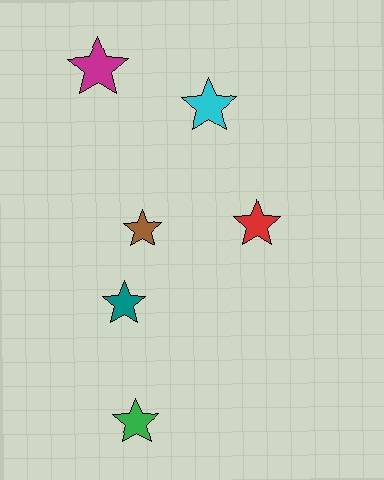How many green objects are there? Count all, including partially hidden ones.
There is 1 green object.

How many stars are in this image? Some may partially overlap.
There are 6 stars.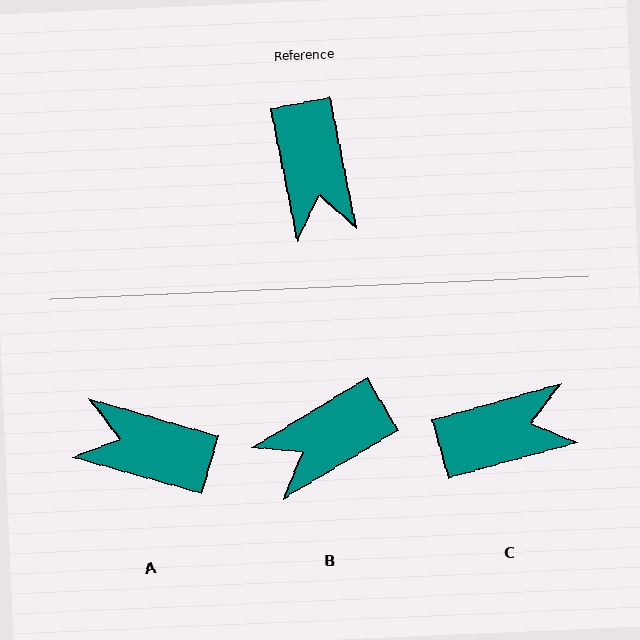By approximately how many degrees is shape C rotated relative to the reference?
Approximately 94 degrees counter-clockwise.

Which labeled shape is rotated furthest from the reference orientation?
A, about 118 degrees away.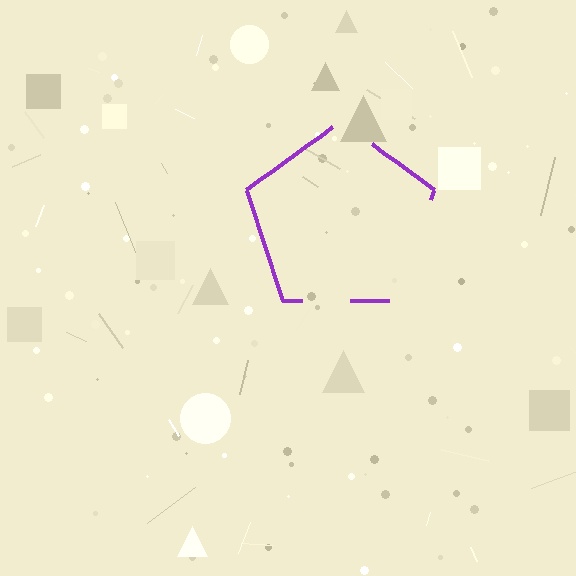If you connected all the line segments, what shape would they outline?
They would outline a pentagon.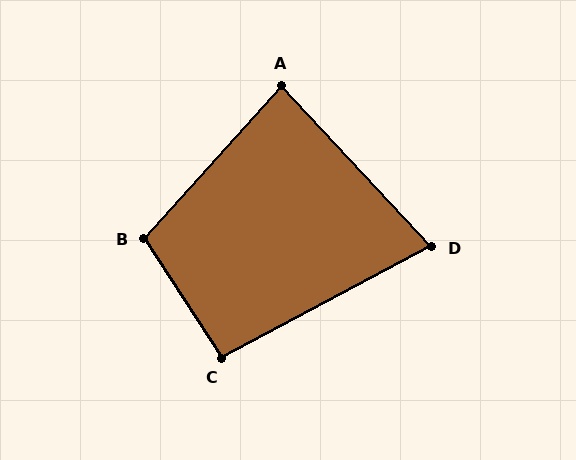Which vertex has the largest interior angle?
B, at approximately 105 degrees.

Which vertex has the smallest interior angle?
D, at approximately 75 degrees.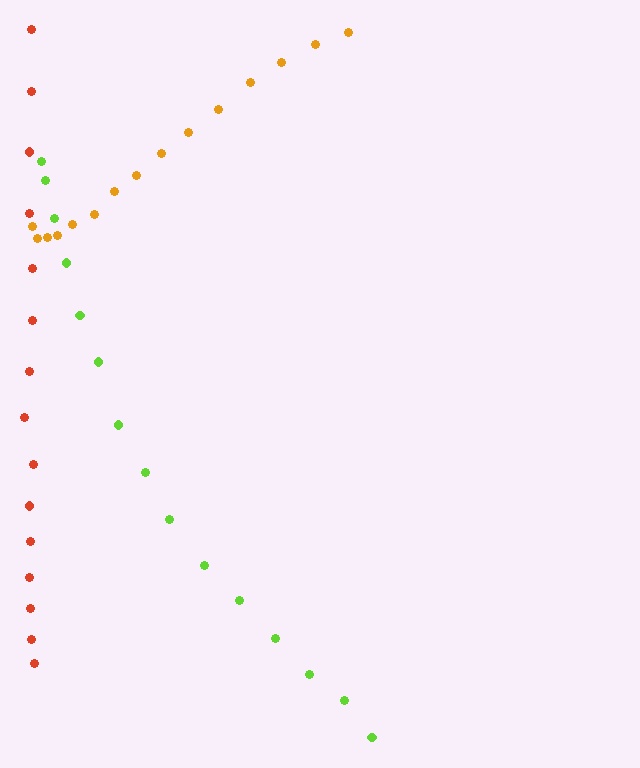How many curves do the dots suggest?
There are 3 distinct paths.